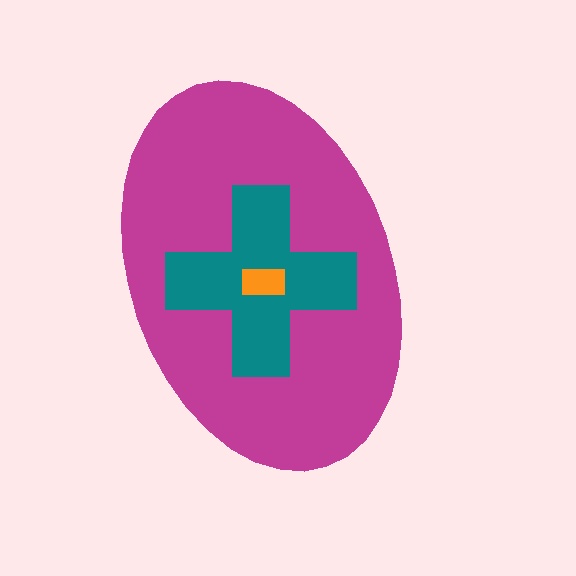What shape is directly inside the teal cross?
The orange rectangle.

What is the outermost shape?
The magenta ellipse.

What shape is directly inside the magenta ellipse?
The teal cross.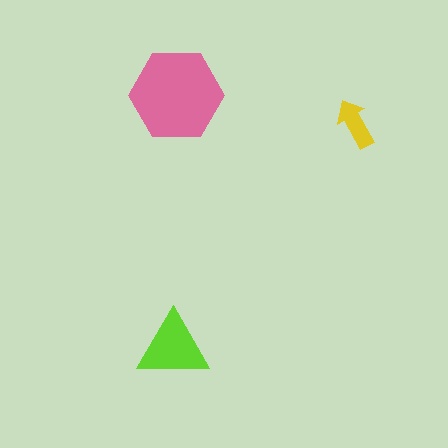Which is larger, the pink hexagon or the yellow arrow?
The pink hexagon.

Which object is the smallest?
The yellow arrow.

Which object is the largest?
The pink hexagon.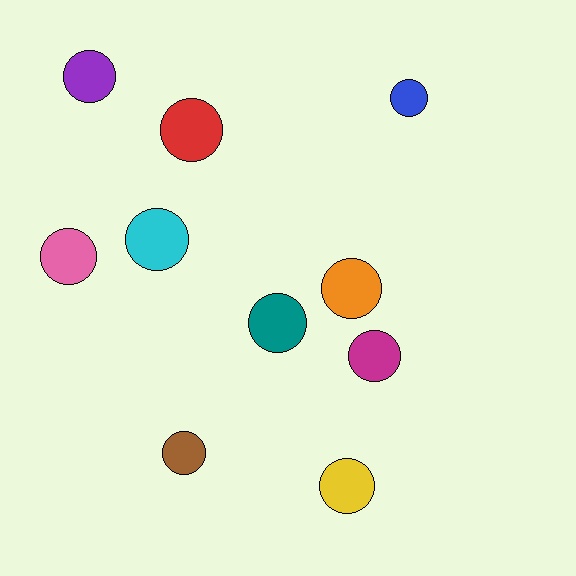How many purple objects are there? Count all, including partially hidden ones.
There is 1 purple object.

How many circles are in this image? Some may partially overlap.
There are 10 circles.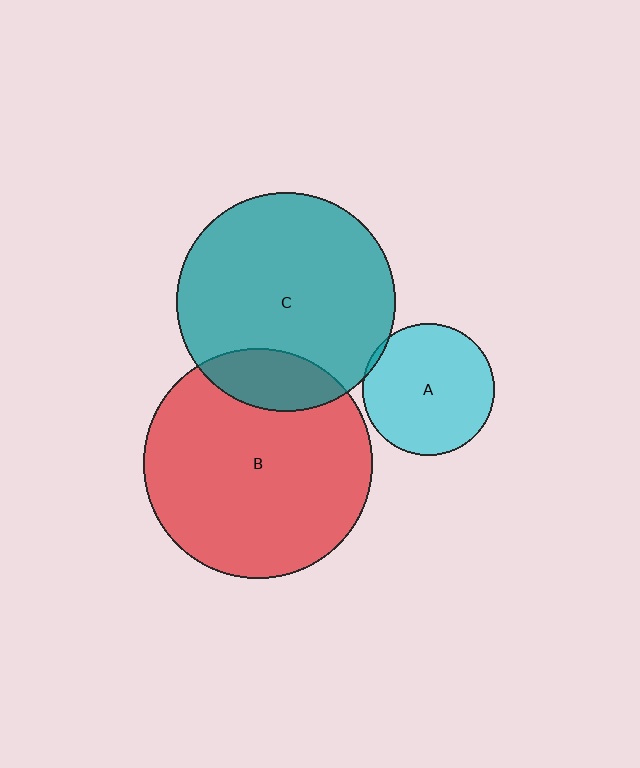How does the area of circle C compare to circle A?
Approximately 2.7 times.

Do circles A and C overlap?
Yes.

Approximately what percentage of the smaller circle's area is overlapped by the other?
Approximately 5%.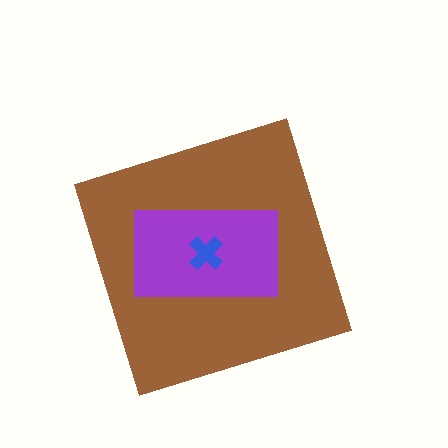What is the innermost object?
The blue cross.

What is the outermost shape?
The brown diamond.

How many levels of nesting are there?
3.